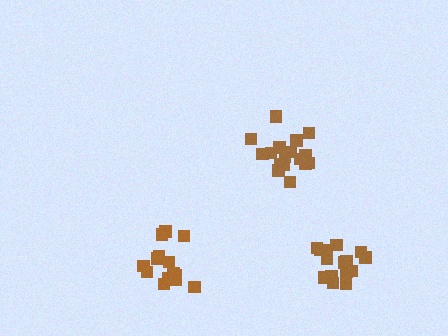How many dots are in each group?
Group 1: 14 dots, Group 2: 15 dots, Group 3: 17 dots (46 total).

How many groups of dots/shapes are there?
There are 3 groups.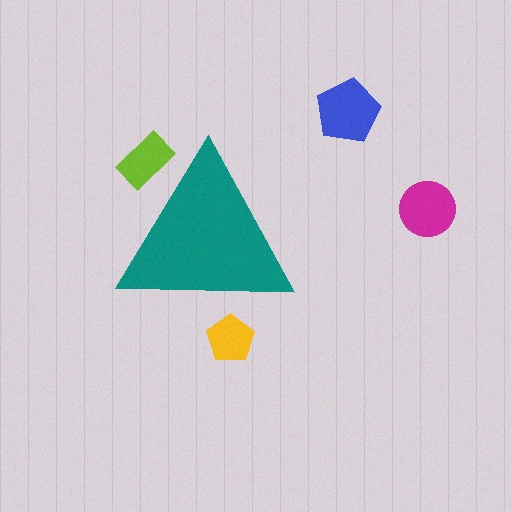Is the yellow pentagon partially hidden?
Yes, the yellow pentagon is partially hidden behind the teal triangle.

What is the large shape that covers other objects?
A teal triangle.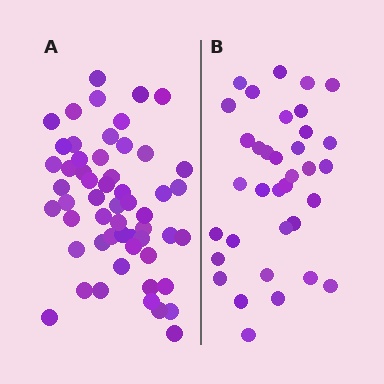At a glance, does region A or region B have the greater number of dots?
Region A (the left region) has more dots.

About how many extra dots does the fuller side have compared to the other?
Region A has approximately 20 more dots than region B.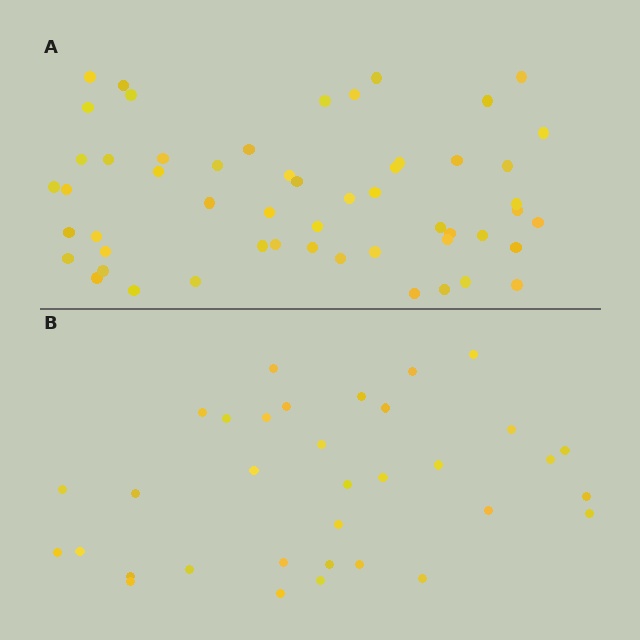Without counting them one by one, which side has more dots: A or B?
Region A (the top region) has more dots.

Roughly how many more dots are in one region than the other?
Region A has approximately 20 more dots than region B.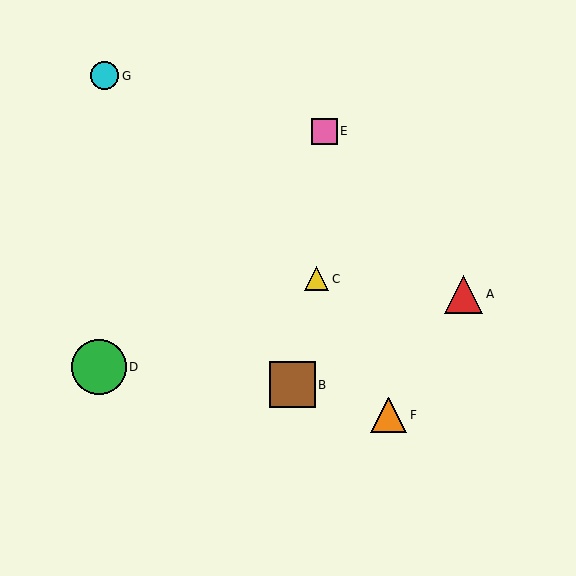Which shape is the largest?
The green circle (labeled D) is the largest.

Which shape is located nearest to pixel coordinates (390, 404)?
The orange triangle (labeled F) at (389, 415) is nearest to that location.